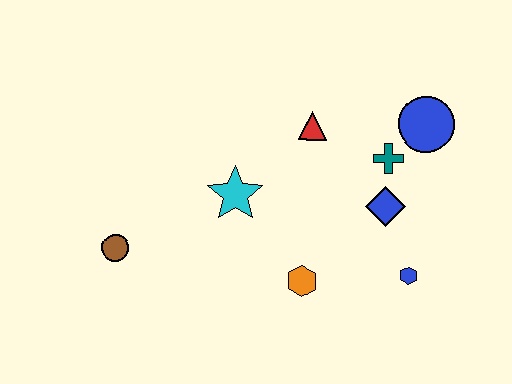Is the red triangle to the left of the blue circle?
Yes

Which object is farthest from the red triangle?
The brown circle is farthest from the red triangle.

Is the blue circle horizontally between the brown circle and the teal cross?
No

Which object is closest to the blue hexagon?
The blue diamond is closest to the blue hexagon.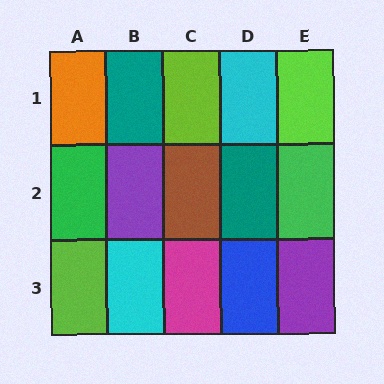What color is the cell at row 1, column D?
Cyan.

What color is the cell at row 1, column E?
Lime.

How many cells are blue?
1 cell is blue.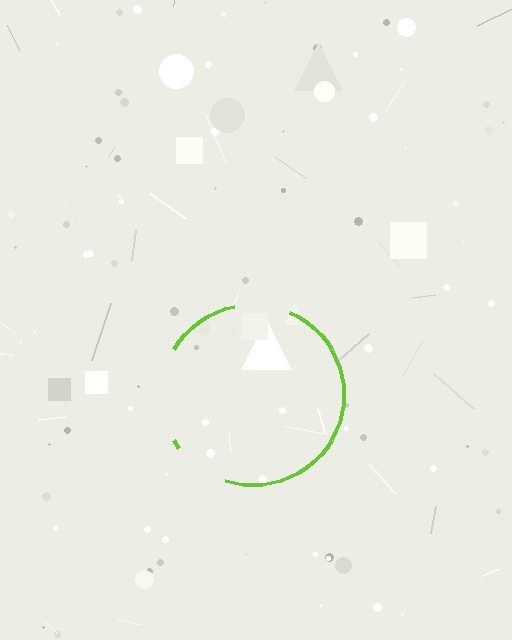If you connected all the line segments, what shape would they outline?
They would outline a circle.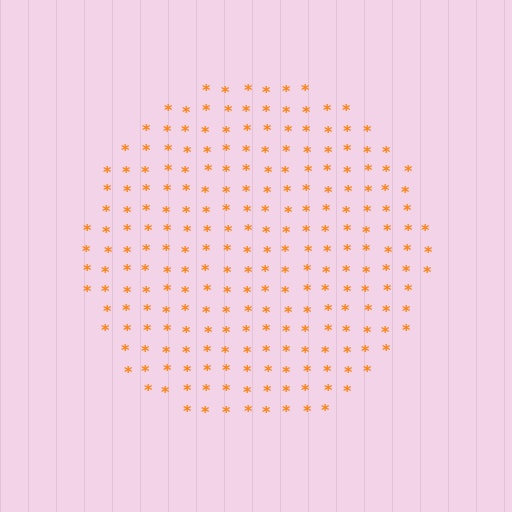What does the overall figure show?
The overall figure shows a circle.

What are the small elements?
The small elements are asterisks.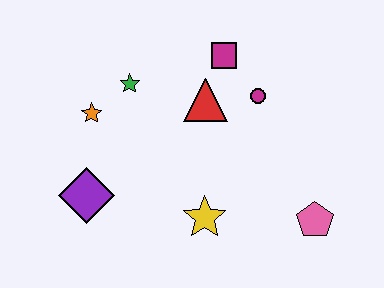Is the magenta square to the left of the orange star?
No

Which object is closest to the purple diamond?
The orange star is closest to the purple diamond.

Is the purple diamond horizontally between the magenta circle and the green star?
No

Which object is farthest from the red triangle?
The pink pentagon is farthest from the red triangle.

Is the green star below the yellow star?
No